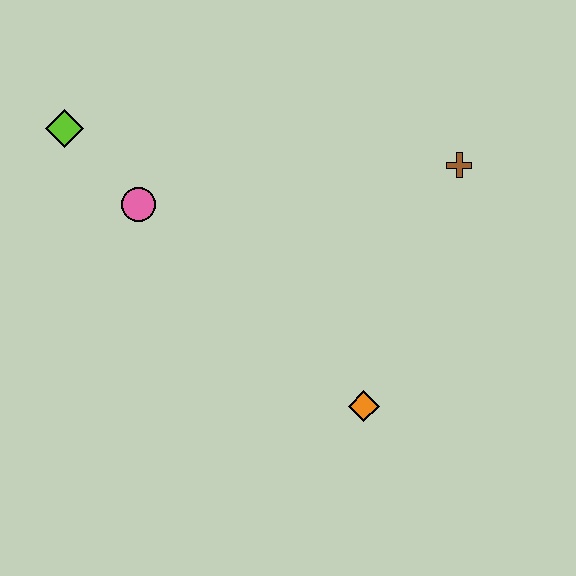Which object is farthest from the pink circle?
The brown cross is farthest from the pink circle.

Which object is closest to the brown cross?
The orange diamond is closest to the brown cross.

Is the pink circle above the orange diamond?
Yes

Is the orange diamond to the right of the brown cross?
No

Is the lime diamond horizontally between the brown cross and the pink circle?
No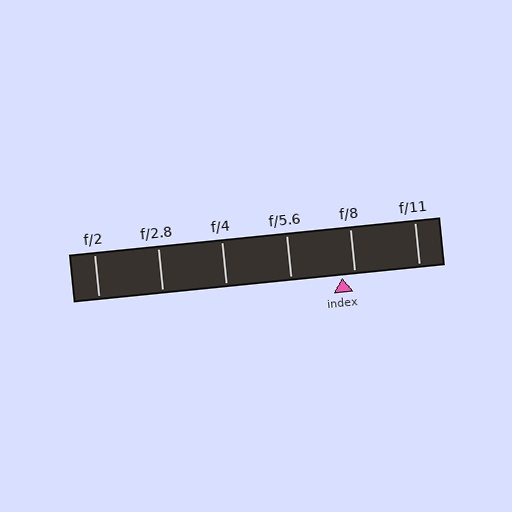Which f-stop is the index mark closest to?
The index mark is closest to f/8.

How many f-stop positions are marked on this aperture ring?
There are 6 f-stop positions marked.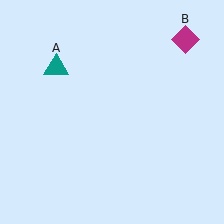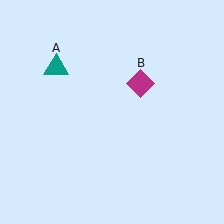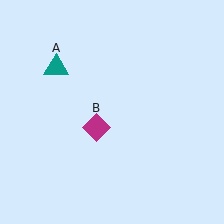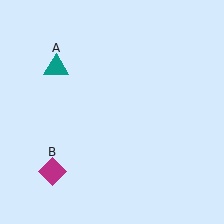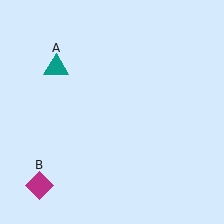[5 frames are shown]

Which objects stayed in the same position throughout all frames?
Teal triangle (object A) remained stationary.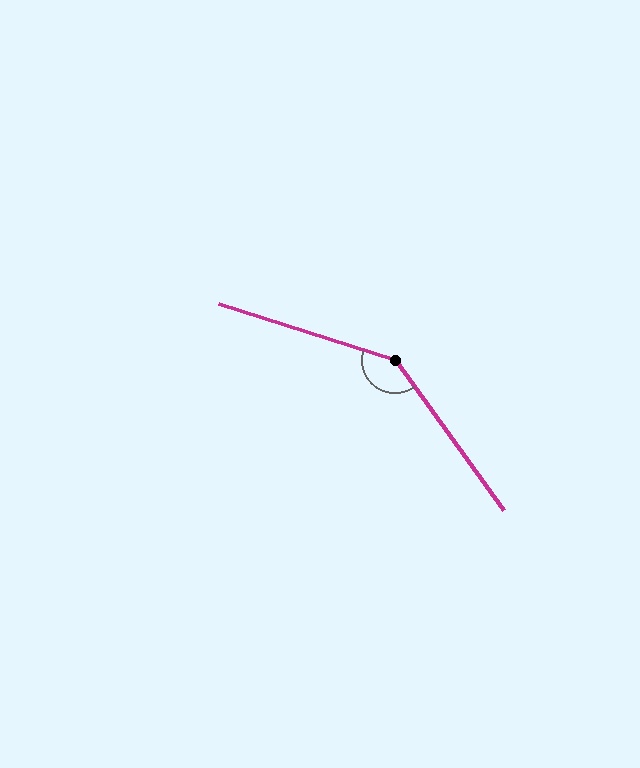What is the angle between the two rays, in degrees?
Approximately 143 degrees.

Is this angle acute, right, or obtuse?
It is obtuse.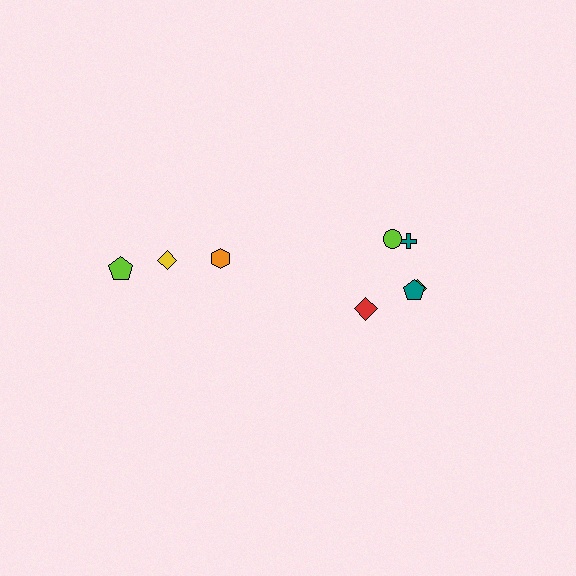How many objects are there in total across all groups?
There are 8 objects.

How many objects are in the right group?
There are 5 objects.